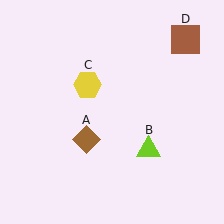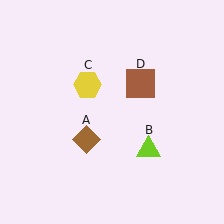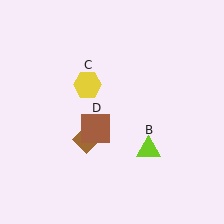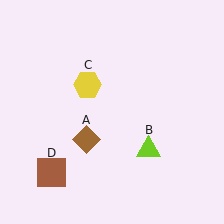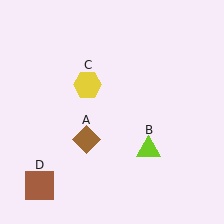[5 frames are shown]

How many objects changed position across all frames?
1 object changed position: brown square (object D).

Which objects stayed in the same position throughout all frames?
Brown diamond (object A) and lime triangle (object B) and yellow hexagon (object C) remained stationary.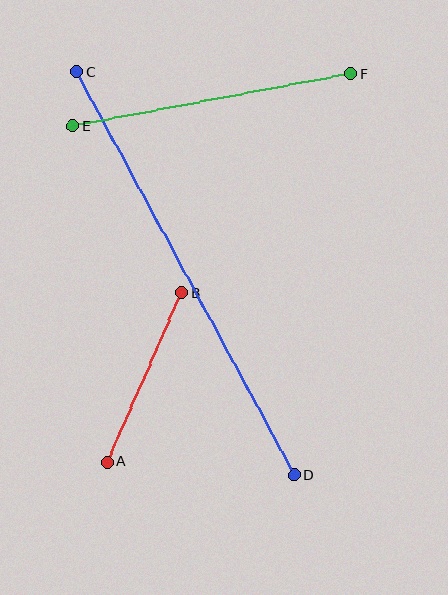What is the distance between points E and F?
The distance is approximately 283 pixels.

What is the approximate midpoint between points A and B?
The midpoint is at approximately (144, 378) pixels.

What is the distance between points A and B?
The distance is approximately 185 pixels.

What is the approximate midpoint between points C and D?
The midpoint is at approximately (186, 274) pixels.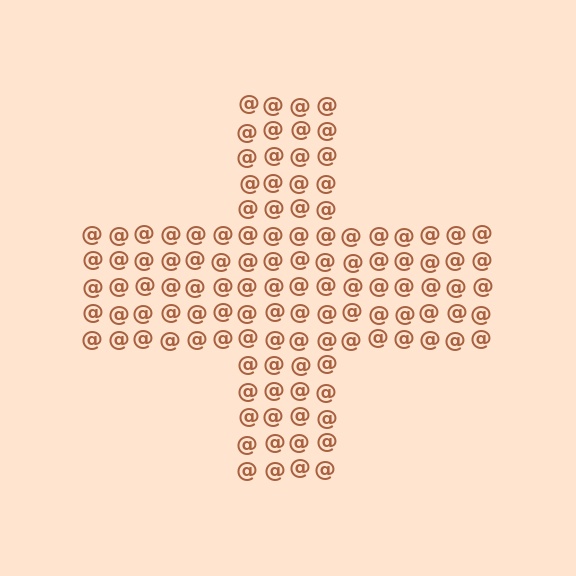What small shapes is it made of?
It is made of small at signs.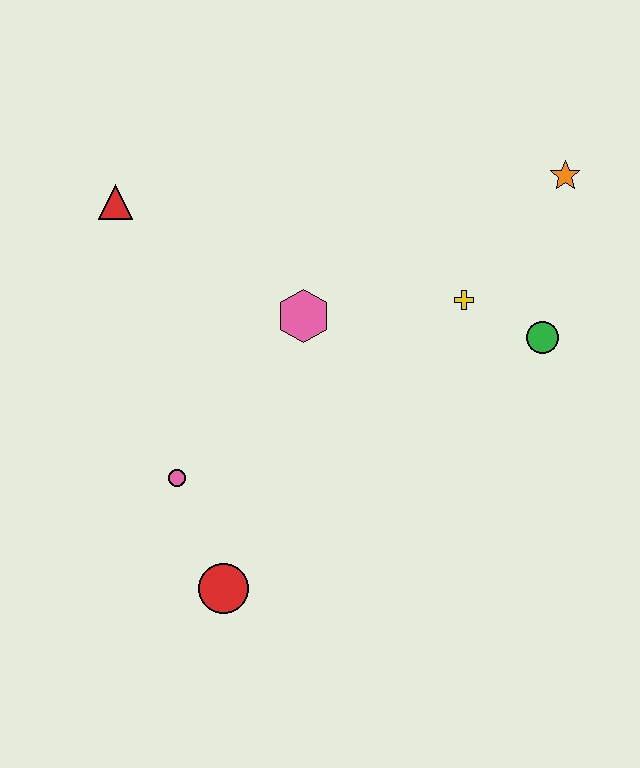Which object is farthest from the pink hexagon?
The orange star is farthest from the pink hexagon.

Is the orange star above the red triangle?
Yes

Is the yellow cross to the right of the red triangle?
Yes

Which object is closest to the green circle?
The yellow cross is closest to the green circle.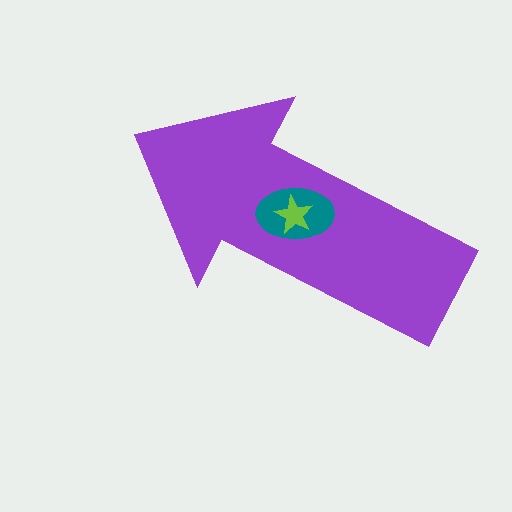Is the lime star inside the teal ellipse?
Yes.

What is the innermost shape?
The lime star.